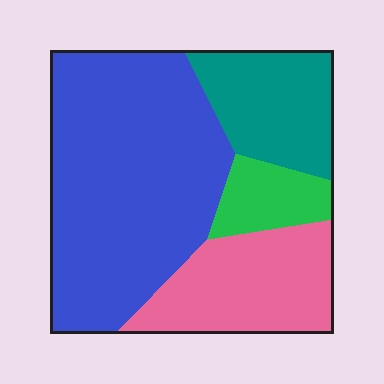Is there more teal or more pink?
Pink.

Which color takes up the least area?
Green, at roughly 10%.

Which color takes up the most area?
Blue, at roughly 50%.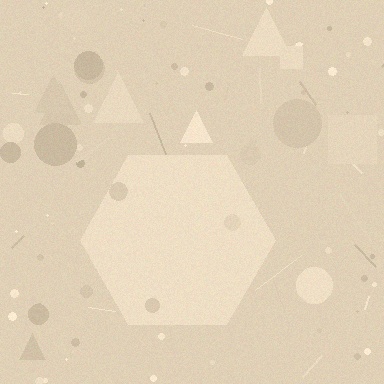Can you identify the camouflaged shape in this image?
The camouflaged shape is a hexagon.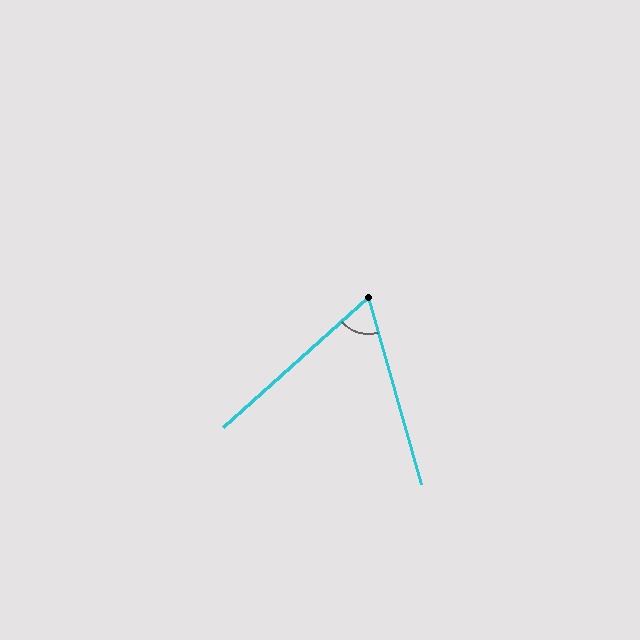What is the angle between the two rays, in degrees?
Approximately 64 degrees.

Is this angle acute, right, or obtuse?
It is acute.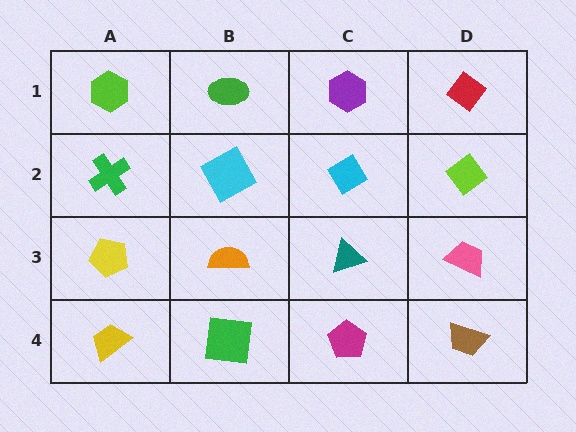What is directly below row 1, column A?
A green cross.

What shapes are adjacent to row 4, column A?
A yellow pentagon (row 3, column A), a green square (row 4, column B).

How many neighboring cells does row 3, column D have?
3.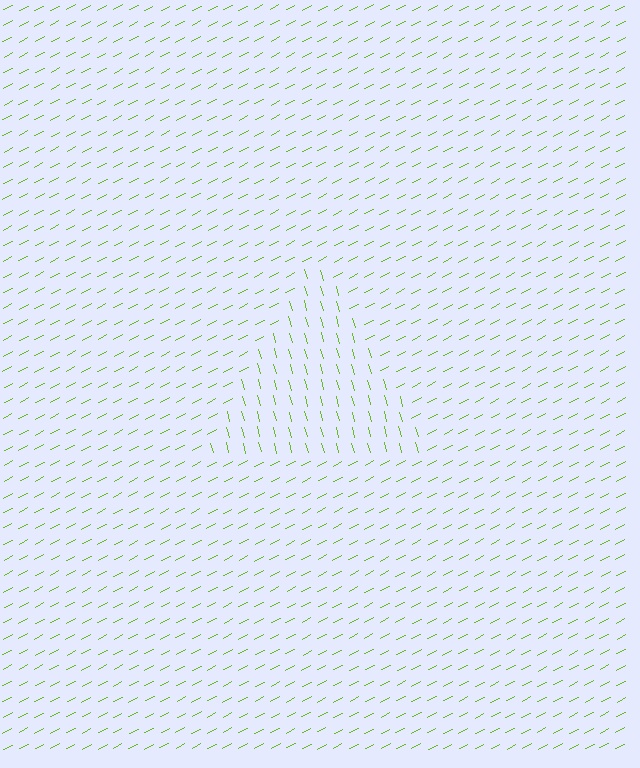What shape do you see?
I see a triangle.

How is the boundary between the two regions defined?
The boundary is defined purely by a change in line orientation (approximately 79 degrees difference). All lines are the same color and thickness.